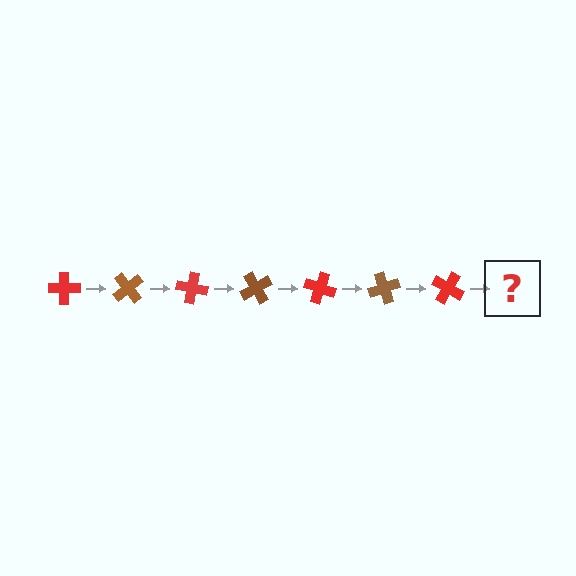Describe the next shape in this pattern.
It should be a brown cross, rotated 350 degrees from the start.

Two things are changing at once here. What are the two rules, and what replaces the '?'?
The two rules are that it rotates 50 degrees each step and the color cycles through red and brown. The '?' should be a brown cross, rotated 350 degrees from the start.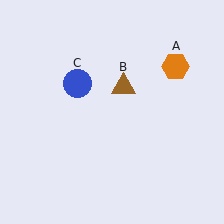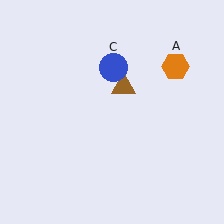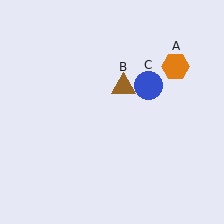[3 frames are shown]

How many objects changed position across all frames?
1 object changed position: blue circle (object C).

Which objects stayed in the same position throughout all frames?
Orange hexagon (object A) and brown triangle (object B) remained stationary.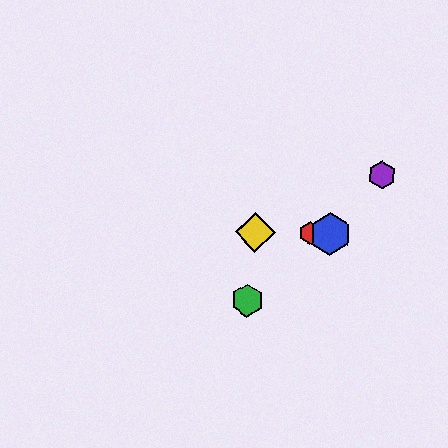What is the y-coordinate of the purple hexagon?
The purple hexagon is at y≈175.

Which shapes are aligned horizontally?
The red hexagon, the blue hexagon, the yellow diamond are aligned horizontally.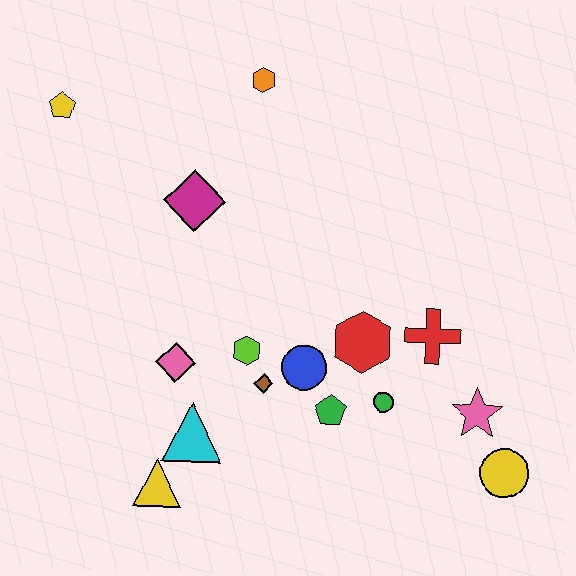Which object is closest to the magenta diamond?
The orange hexagon is closest to the magenta diamond.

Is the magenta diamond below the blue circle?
No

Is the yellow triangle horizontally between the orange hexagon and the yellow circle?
No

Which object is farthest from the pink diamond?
The yellow circle is farthest from the pink diamond.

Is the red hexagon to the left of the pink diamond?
No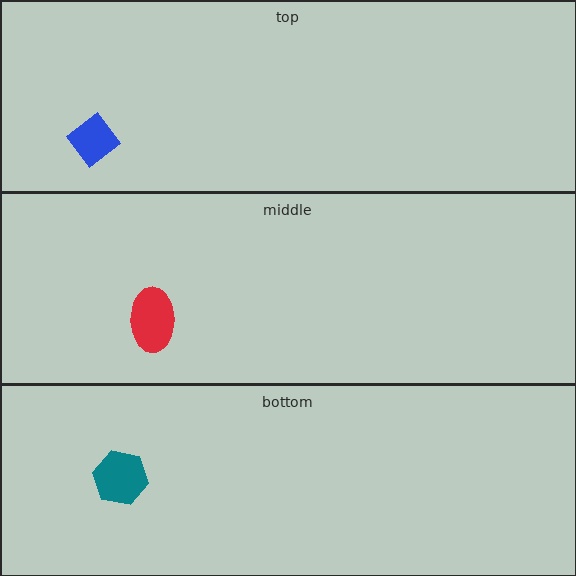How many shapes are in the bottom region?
1.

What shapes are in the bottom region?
The teal hexagon.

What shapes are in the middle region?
The red ellipse.